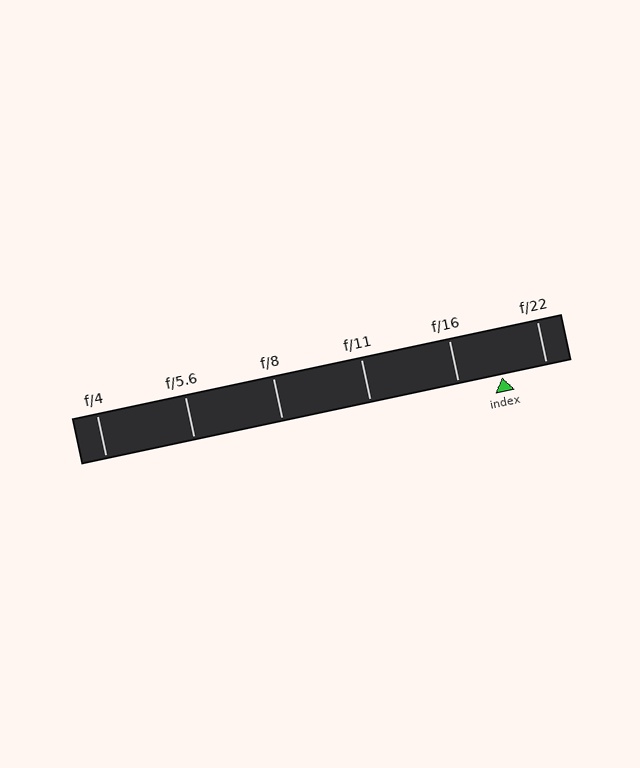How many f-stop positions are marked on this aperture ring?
There are 6 f-stop positions marked.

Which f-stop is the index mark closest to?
The index mark is closest to f/16.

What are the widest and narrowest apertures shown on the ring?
The widest aperture shown is f/4 and the narrowest is f/22.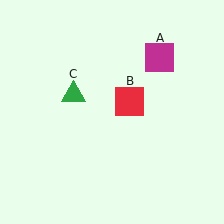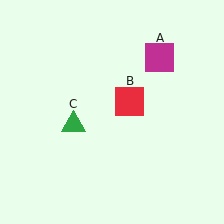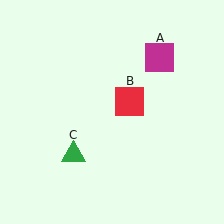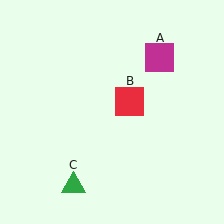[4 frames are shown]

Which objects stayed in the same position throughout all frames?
Magenta square (object A) and red square (object B) remained stationary.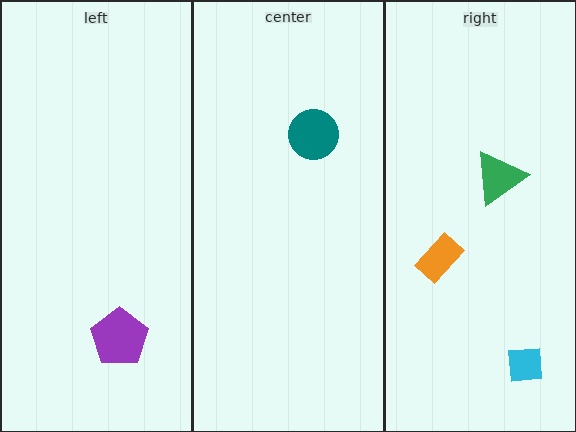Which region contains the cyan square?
The right region.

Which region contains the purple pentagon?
The left region.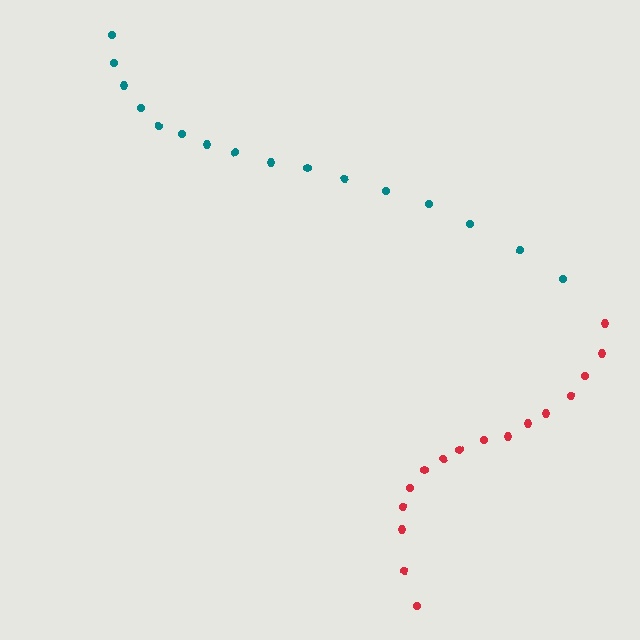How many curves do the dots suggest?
There are 2 distinct paths.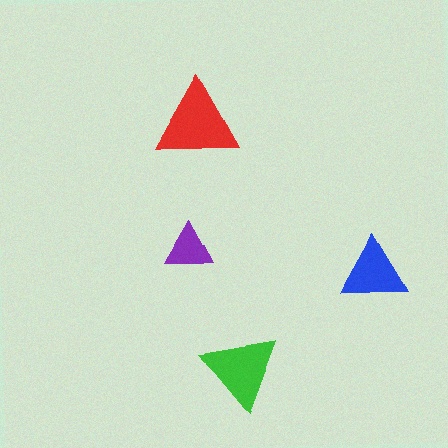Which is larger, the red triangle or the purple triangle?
The red one.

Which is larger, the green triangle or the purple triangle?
The green one.